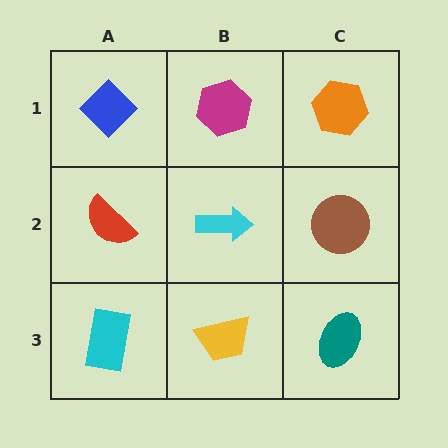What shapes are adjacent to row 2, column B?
A magenta hexagon (row 1, column B), a yellow trapezoid (row 3, column B), a red semicircle (row 2, column A), a brown circle (row 2, column C).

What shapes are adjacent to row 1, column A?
A red semicircle (row 2, column A), a magenta hexagon (row 1, column B).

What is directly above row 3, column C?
A brown circle.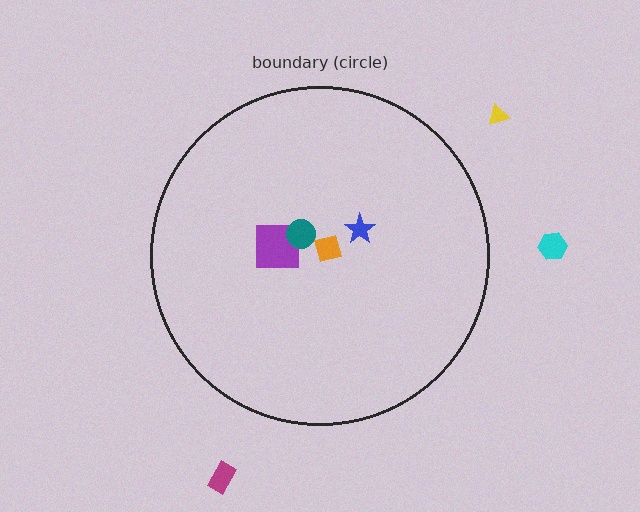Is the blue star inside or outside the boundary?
Inside.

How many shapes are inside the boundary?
4 inside, 3 outside.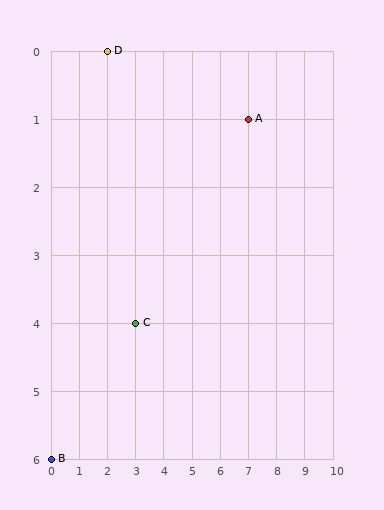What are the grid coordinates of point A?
Point A is at grid coordinates (7, 1).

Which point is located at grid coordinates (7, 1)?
Point A is at (7, 1).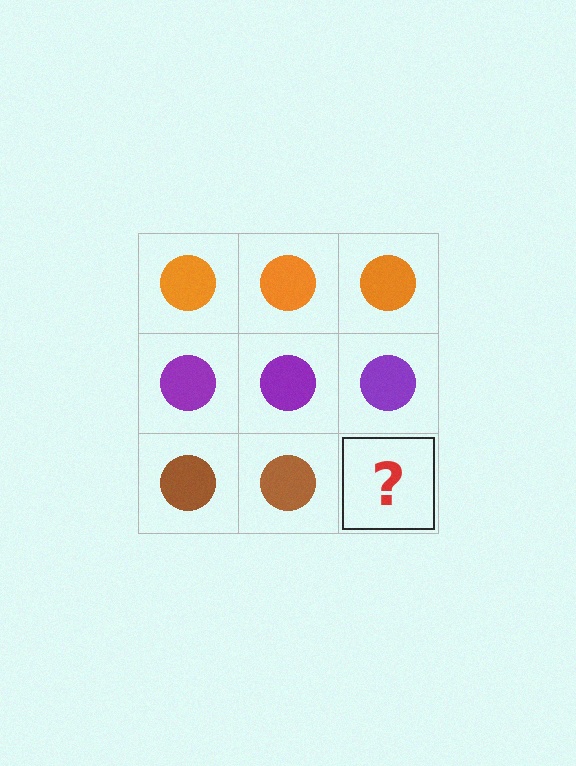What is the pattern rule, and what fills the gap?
The rule is that each row has a consistent color. The gap should be filled with a brown circle.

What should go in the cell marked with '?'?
The missing cell should contain a brown circle.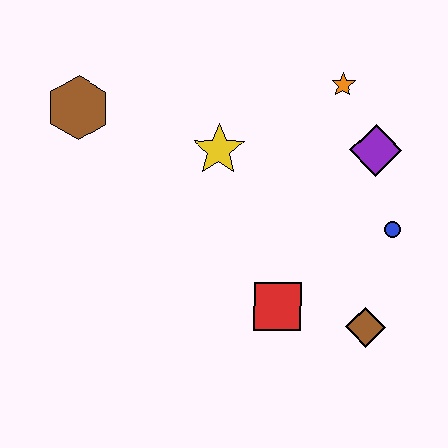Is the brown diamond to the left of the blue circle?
Yes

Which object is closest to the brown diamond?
The red square is closest to the brown diamond.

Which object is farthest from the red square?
The brown hexagon is farthest from the red square.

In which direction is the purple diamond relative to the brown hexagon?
The purple diamond is to the right of the brown hexagon.